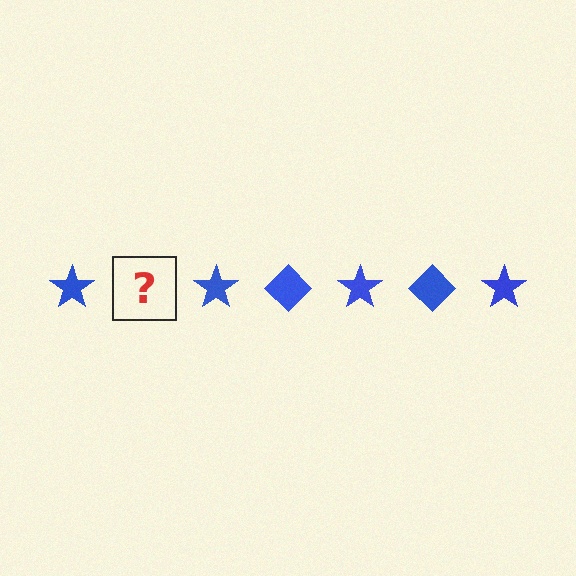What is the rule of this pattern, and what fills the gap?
The rule is that the pattern cycles through star, diamond shapes in blue. The gap should be filled with a blue diamond.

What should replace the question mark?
The question mark should be replaced with a blue diamond.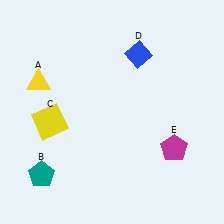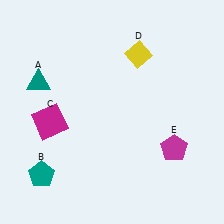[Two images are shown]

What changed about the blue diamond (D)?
In Image 1, D is blue. In Image 2, it changed to yellow.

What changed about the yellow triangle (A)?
In Image 1, A is yellow. In Image 2, it changed to teal.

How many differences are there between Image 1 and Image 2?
There are 3 differences between the two images.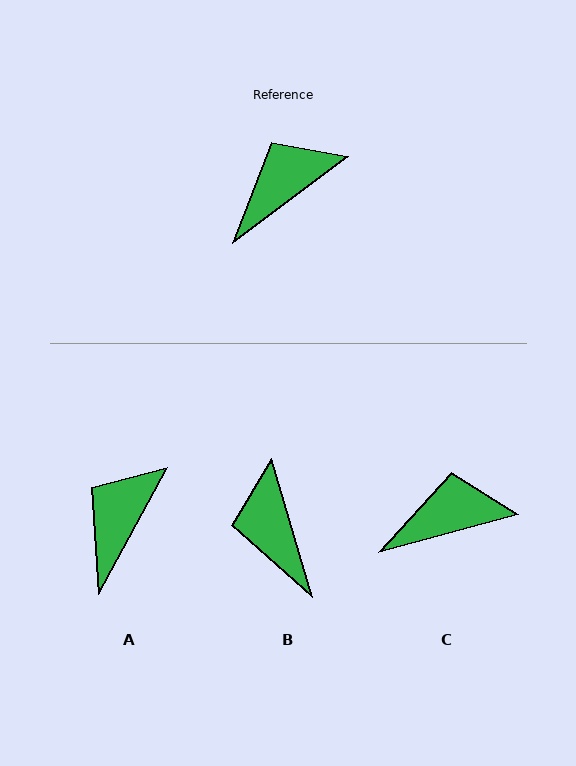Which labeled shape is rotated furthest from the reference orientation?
B, about 69 degrees away.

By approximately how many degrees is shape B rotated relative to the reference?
Approximately 69 degrees counter-clockwise.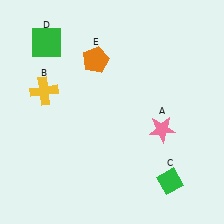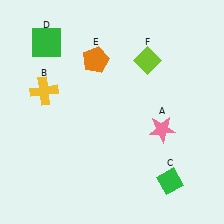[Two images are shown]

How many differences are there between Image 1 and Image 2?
There is 1 difference between the two images.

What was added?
A lime diamond (F) was added in Image 2.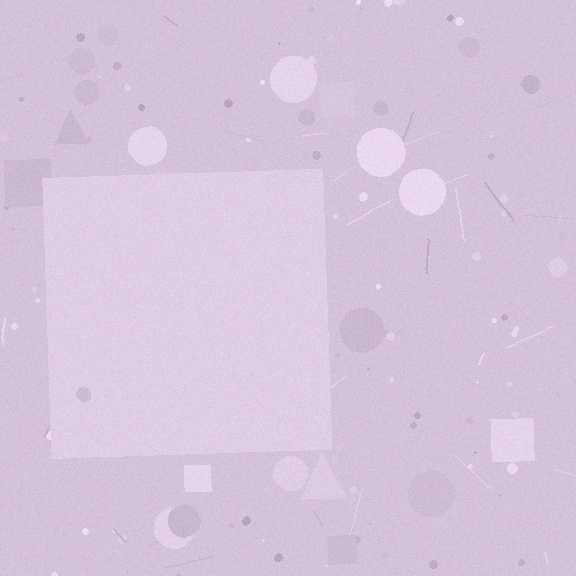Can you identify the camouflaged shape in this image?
The camouflaged shape is a square.